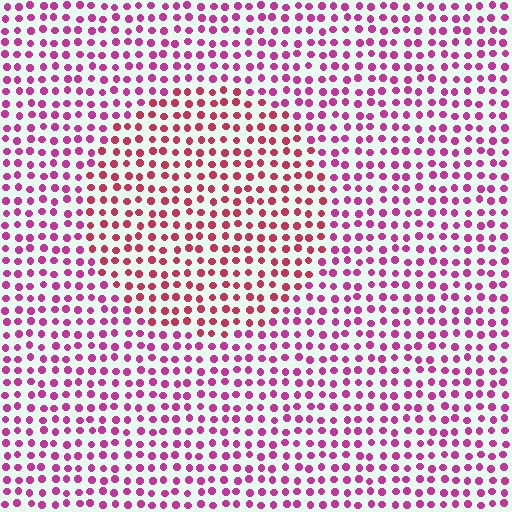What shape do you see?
I see a circle.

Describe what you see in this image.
The image is filled with small magenta elements in a uniform arrangement. A circle-shaped region is visible where the elements are tinted to a slightly different hue, forming a subtle color boundary.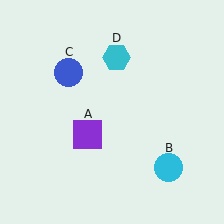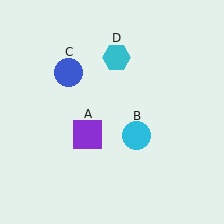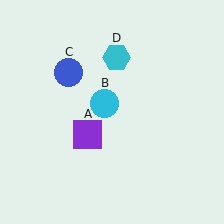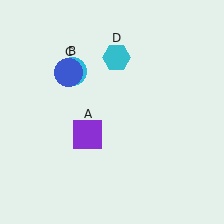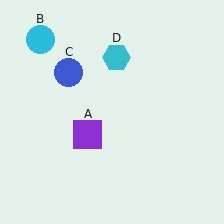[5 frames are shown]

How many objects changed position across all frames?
1 object changed position: cyan circle (object B).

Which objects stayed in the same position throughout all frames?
Purple square (object A) and blue circle (object C) and cyan hexagon (object D) remained stationary.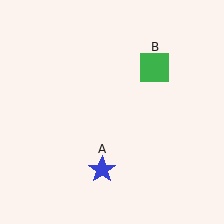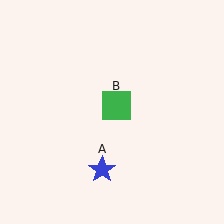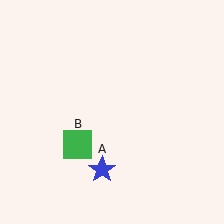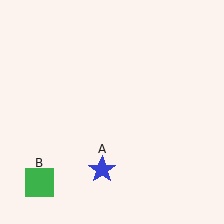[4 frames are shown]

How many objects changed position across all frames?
1 object changed position: green square (object B).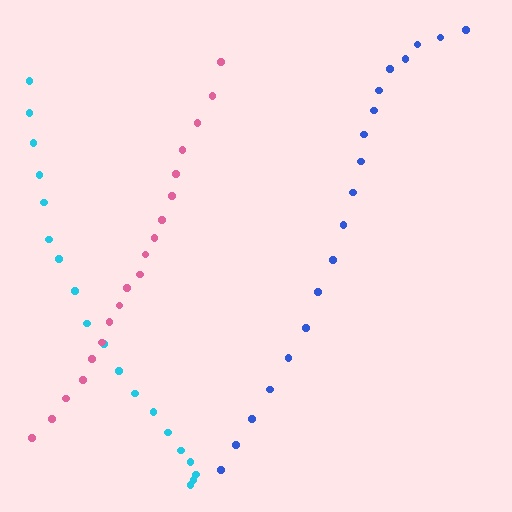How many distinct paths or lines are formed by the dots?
There are 3 distinct paths.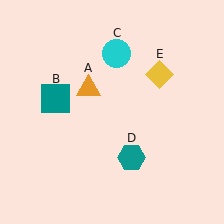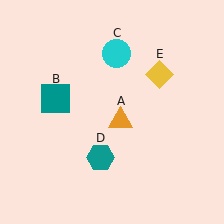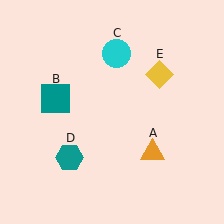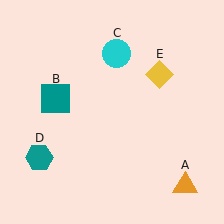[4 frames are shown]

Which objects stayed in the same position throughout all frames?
Teal square (object B) and cyan circle (object C) and yellow diamond (object E) remained stationary.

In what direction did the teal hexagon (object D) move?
The teal hexagon (object D) moved left.